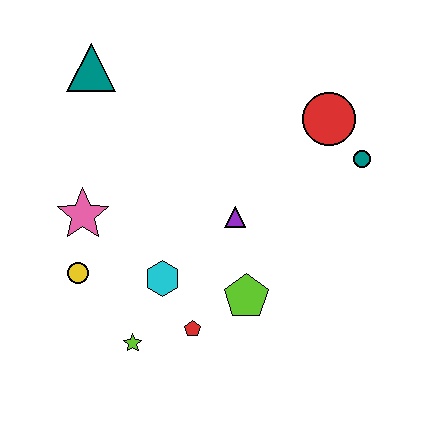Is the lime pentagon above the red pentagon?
Yes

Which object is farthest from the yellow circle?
The teal circle is farthest from the yellow circle.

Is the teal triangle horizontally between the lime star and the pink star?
Yes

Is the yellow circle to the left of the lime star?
Yes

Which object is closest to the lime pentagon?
The red pentagon is closest to the lime pentagon.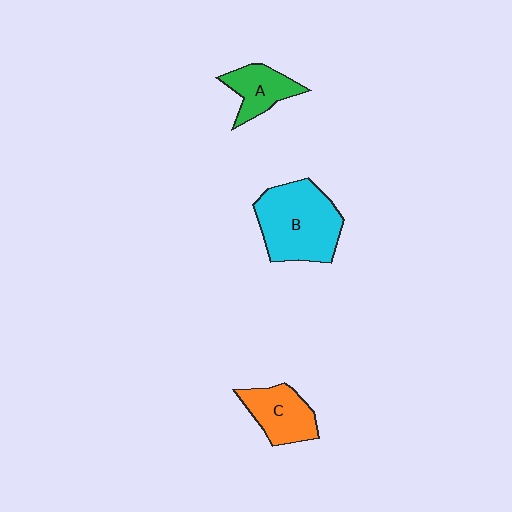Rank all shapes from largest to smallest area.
From largest to smallest: B (cyan), C (orange), A (green).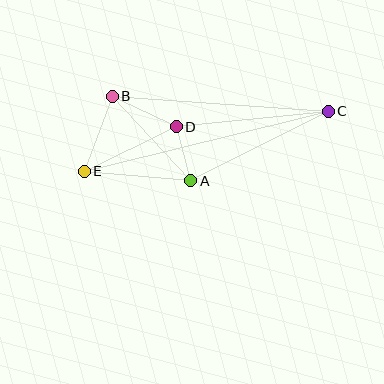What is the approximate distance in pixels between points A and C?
The distance between A and C is approximately 154 pixels.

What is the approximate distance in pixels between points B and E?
The distance between B and E is approximately 80 pixels.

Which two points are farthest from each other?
Points C and E are farthest from each other.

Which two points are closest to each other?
Points A and D are closest to each other.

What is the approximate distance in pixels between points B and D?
The distance between B and D is approximately 71 pixels.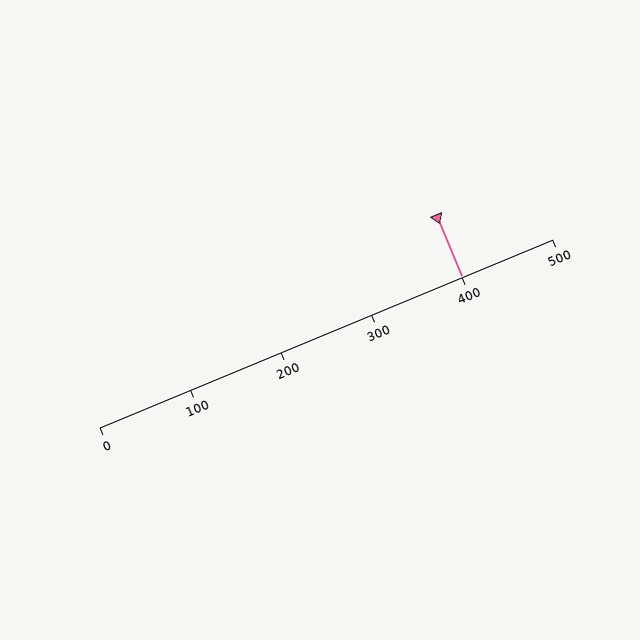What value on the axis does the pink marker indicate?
The marker indicates approximately 400.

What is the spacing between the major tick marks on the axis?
The major ticks are spaced 100 apart.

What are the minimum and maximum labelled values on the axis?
The axis runs from 0 to 500.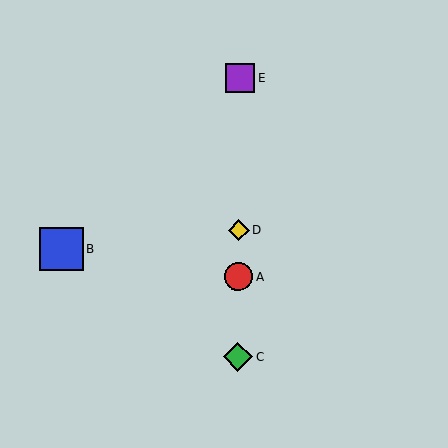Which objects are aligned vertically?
Objects A, C, D, E are aligned vertically.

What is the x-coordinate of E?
Object E is at x≈240.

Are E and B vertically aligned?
No, E is at x≈240 and B is at x≈61.